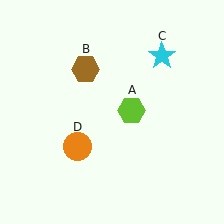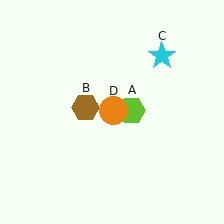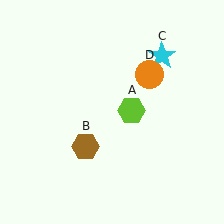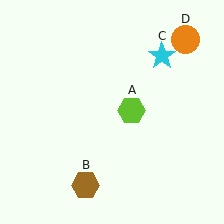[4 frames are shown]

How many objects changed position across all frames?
2 objects changed position: brown hexagon (object B), orange circle (object D).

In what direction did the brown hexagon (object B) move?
The brown hexagon (object B) moved down.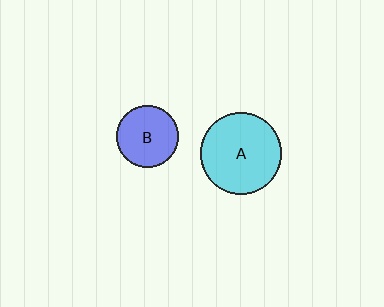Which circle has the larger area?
Circle A (cyan).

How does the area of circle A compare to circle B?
Approximately 1.7 times.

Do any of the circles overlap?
No, none of the circles overlap.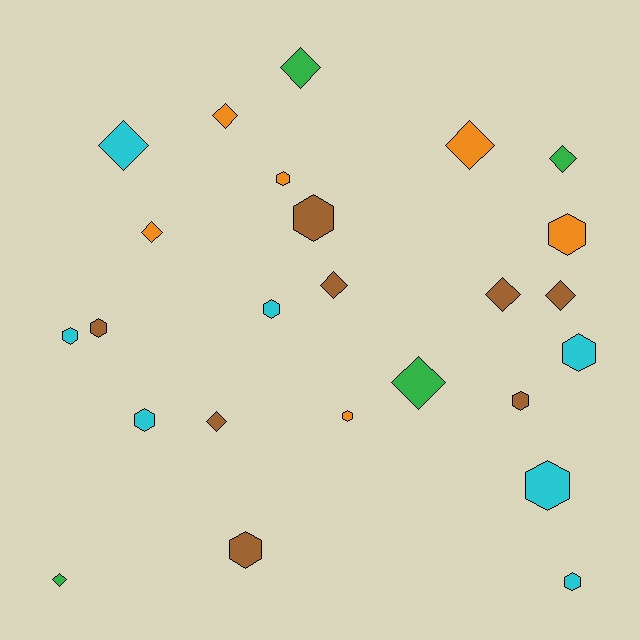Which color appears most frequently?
Brown, with 8 objects.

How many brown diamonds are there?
There are 4 brown diamonds.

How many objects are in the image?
There are 25 objects.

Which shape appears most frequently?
Hexagon, with 13 objects.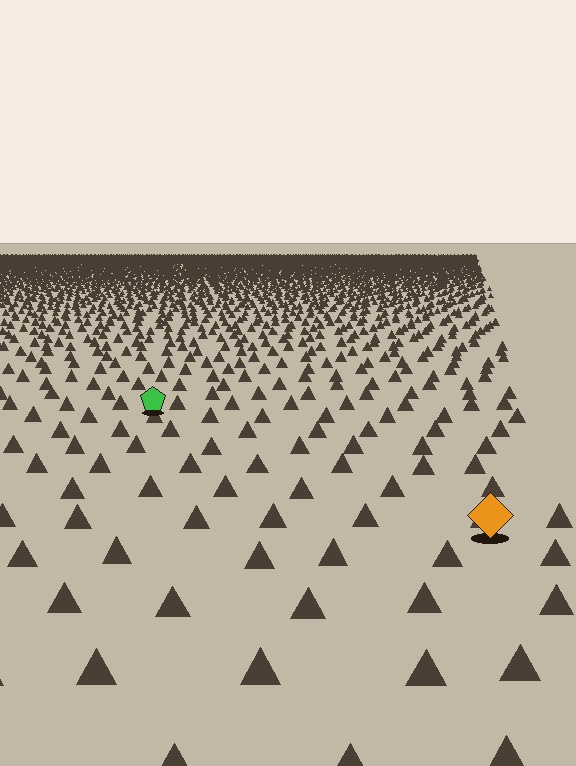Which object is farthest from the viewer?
The green pentagon is farthest from the viewer. It appears smaller and the ground texture around it is denser.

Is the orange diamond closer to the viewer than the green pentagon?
Yes. The orange diamond is closer — you can tell from the texture gradient: the ground texture is coarser near it.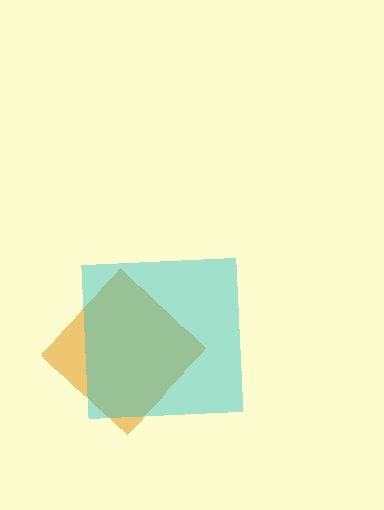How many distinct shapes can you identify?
There are 2 distinct shapes: an orange diamond, a cyan square.